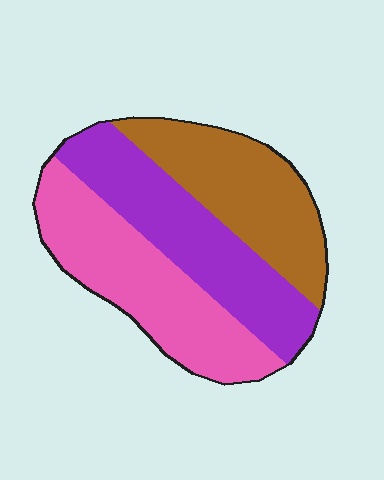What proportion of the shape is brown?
Brown covers 30% of the shape.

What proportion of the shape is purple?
Purple takes up between a quarter and a half of the shape.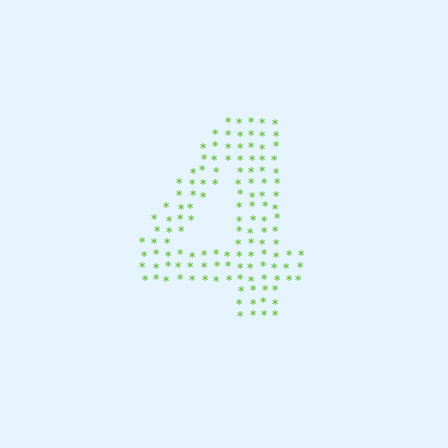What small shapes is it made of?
It is made of small asterisks.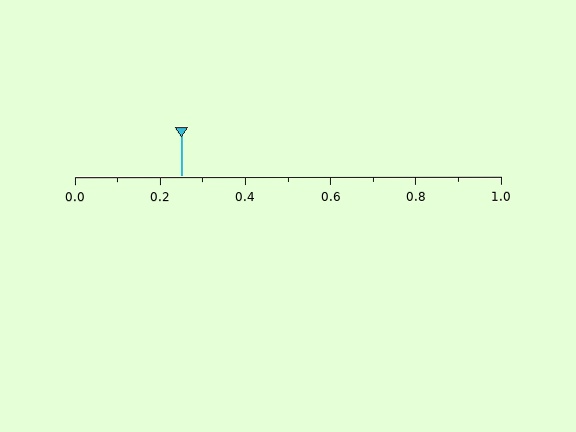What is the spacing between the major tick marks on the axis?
The major ticks are spaced 0.2 apart.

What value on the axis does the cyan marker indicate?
The marker indicates approximately 0.25.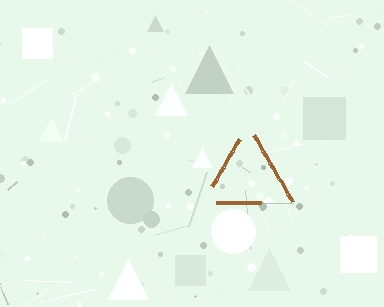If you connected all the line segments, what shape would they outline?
They would outline a triangle.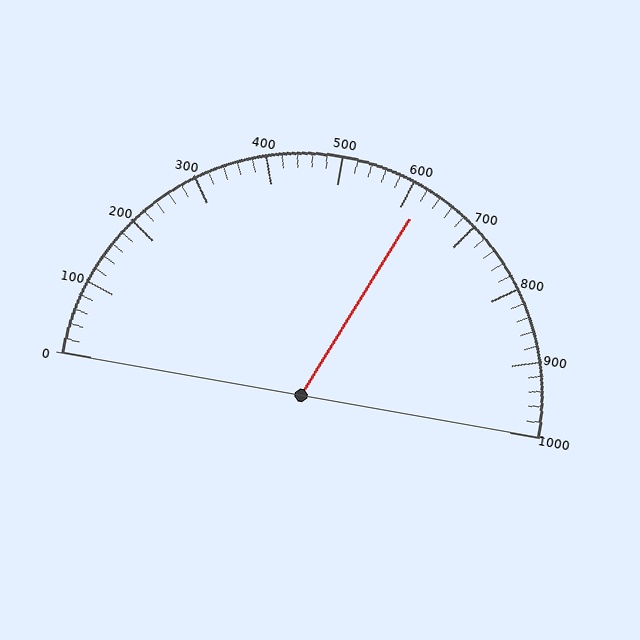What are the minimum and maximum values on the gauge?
The gauge ranges from 0 to 1000.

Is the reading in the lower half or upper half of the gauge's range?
The reading is in the upper half of the range (0 to 1000).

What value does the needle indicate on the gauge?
The needle indicates approximately 620.